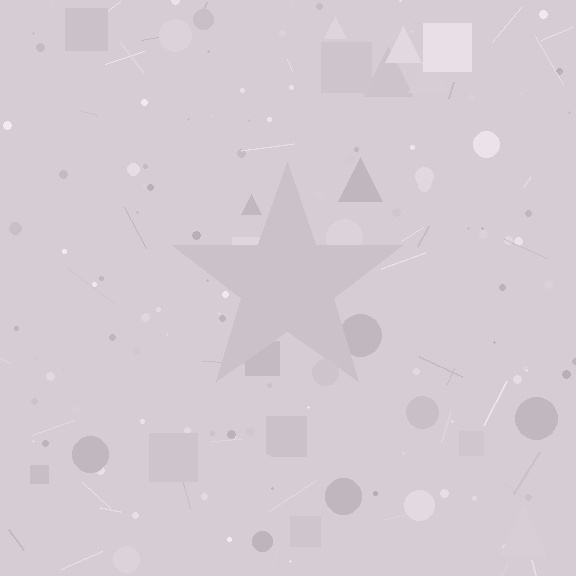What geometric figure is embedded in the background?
A star is embedded in the background.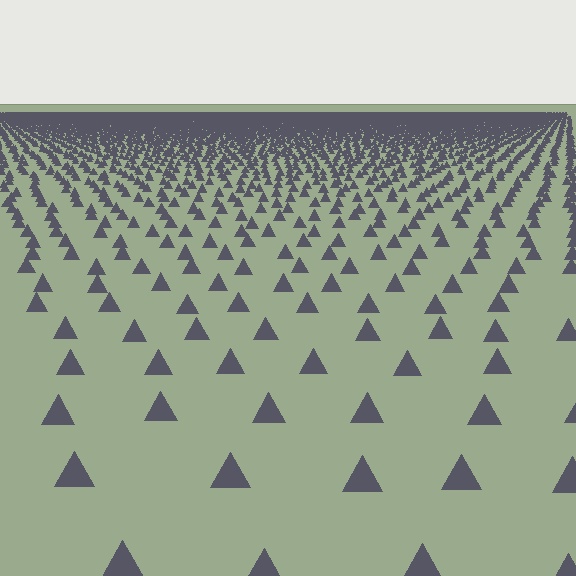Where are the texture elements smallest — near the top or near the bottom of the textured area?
Near the top.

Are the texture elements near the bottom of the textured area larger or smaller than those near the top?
Larger. Near the bottom, elements are closer to the viewer and appear at a bigger on-screen size.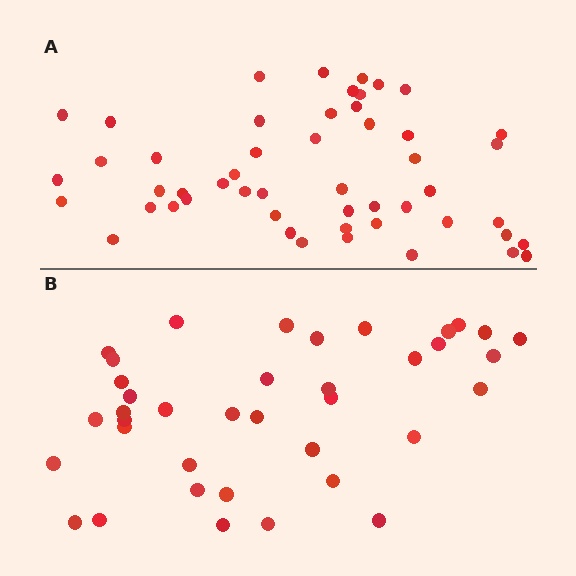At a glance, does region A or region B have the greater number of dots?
Region A (the top region) has more dots.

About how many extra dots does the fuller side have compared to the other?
Region A has approximately 15 more dots than region B.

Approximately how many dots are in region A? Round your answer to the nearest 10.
About 50 dots. (The exact count is 51, which rounds to 50.)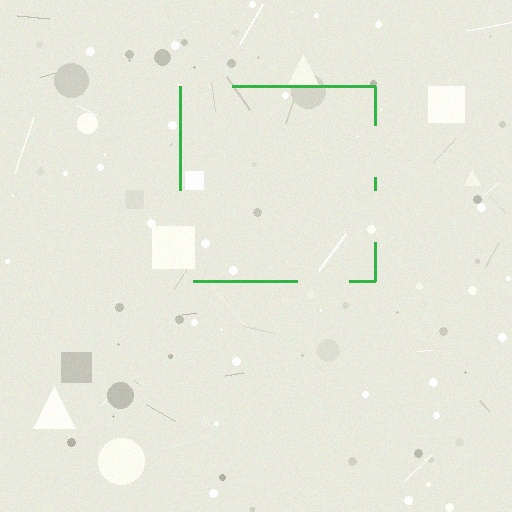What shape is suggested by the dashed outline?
The dashed outline suggests a square.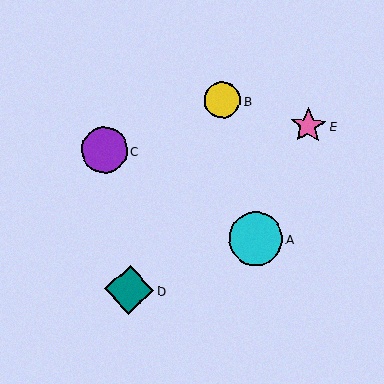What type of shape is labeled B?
Shape B is a yellow circle.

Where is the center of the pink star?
The center of the pink star is at (308, 126).